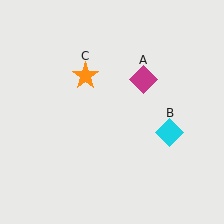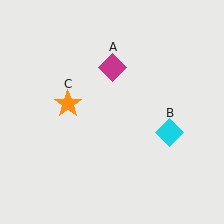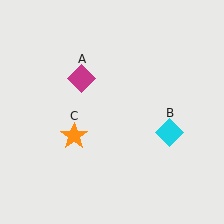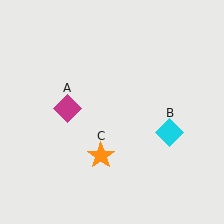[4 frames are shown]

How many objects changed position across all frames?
2 objects changed position: magenta diamond (object A), orange star (object C).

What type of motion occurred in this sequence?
The magenta diamond (object A), orange star (object C) rotated counterclockwise around the center of the scene.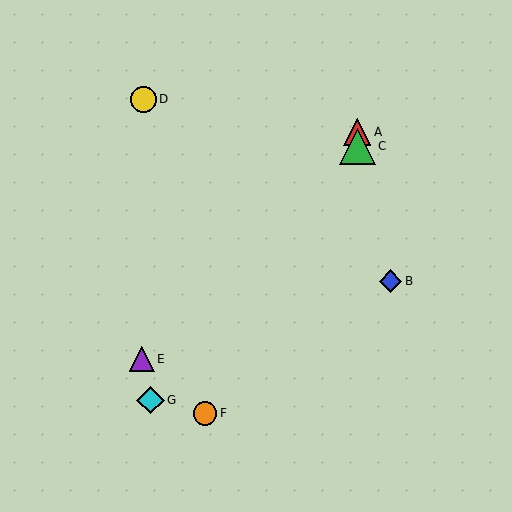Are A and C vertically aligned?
Yes, both are at x≈357.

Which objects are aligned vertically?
Objects A, C are aligned vertically.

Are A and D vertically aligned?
No, A is at x≈357 and D is at x≈144.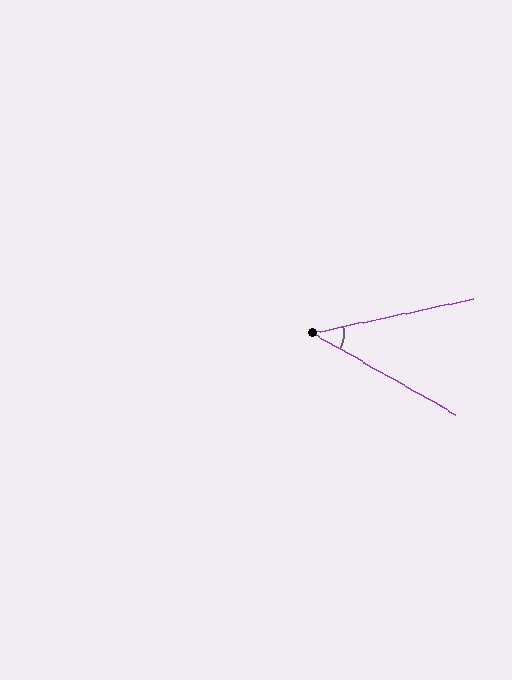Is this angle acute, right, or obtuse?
It is acute.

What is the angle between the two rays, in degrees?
Approximately 42 degrees.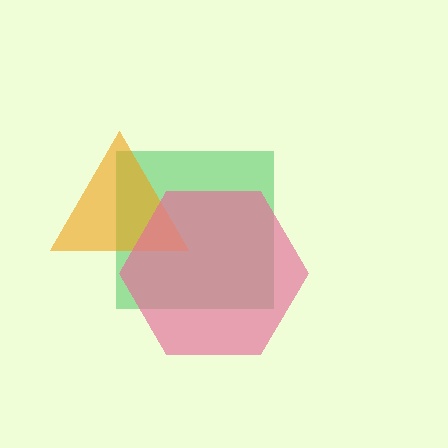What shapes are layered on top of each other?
The layered shapes are: a green square, an orange triangle, a pink hexagon.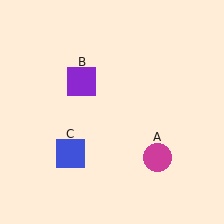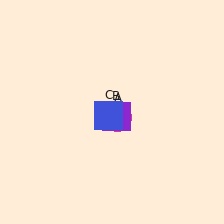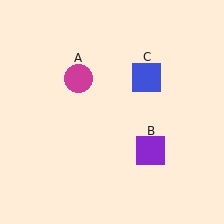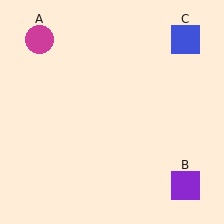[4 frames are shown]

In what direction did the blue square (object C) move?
The blue square (object C) moved up and to the right.